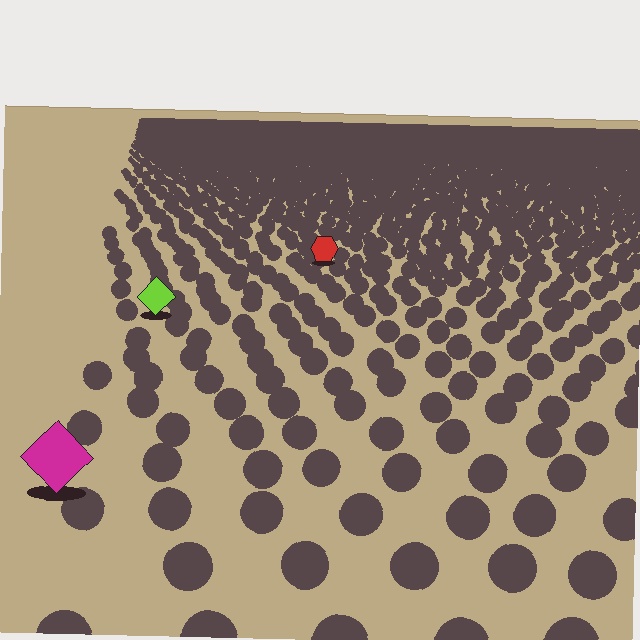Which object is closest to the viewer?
The magenta diamond is closest. The texture marks near it are larger and more spread out.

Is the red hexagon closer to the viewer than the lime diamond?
No. The lime diamond is closer — you can tell from the texture gradient: the ground texture is coarser near it.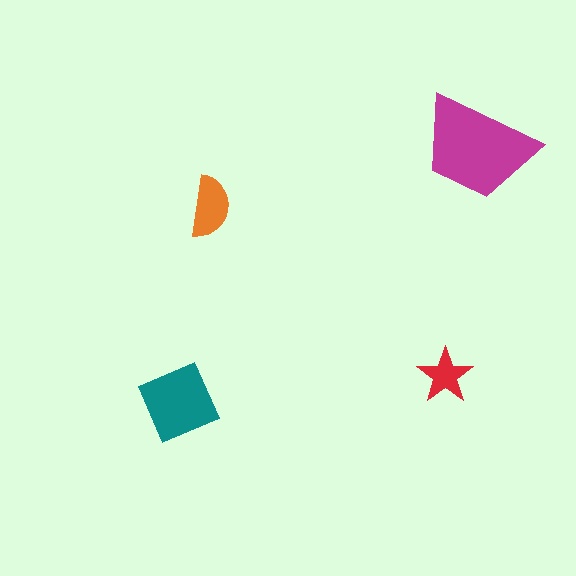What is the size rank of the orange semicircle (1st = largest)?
3rd.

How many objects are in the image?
There are 4 objects in the image.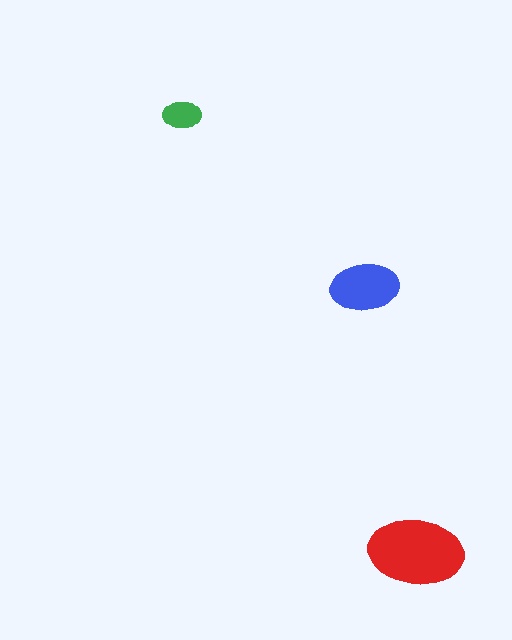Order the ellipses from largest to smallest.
the red one, the blue one, the green one.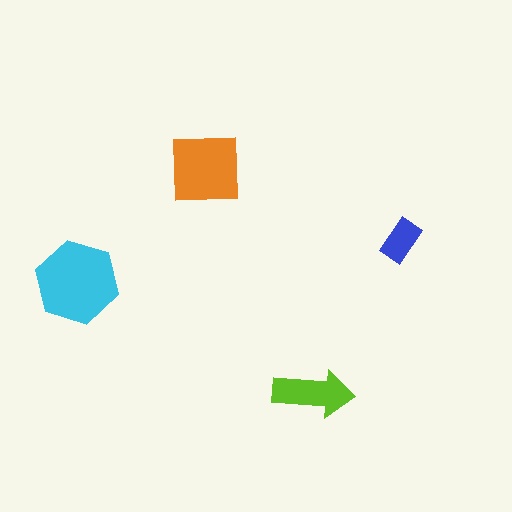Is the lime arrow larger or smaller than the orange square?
Smaller.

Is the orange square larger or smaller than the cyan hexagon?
Smaller.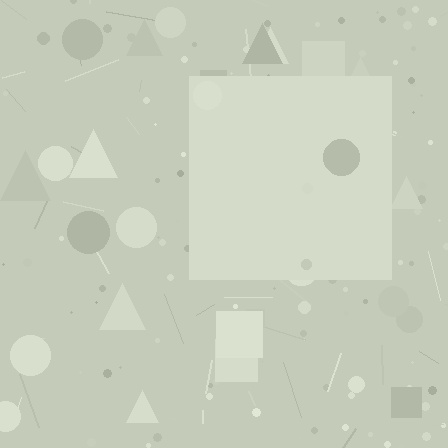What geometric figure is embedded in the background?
A square is embedded in the background.